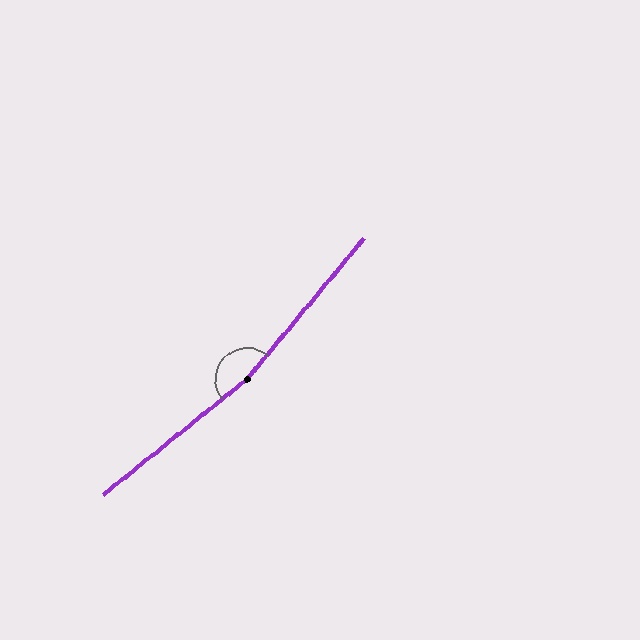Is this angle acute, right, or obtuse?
It is obtuse.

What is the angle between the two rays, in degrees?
Approximately 169 degrees.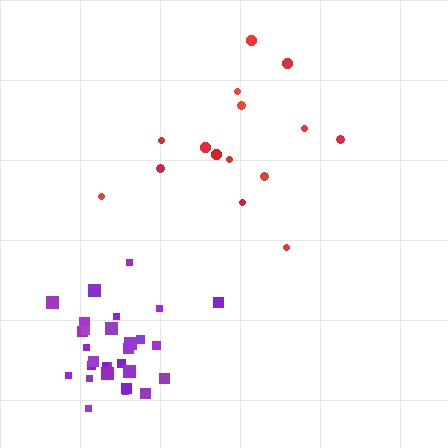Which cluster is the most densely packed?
Purple.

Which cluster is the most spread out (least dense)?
Red.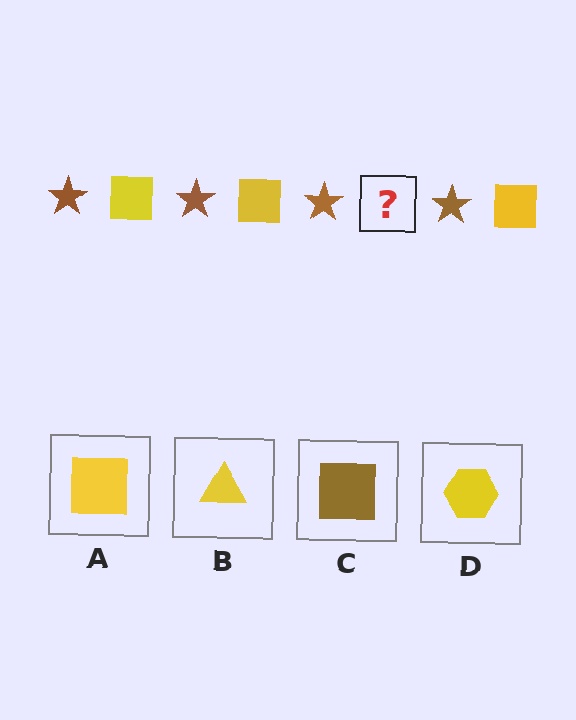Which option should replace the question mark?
Option A.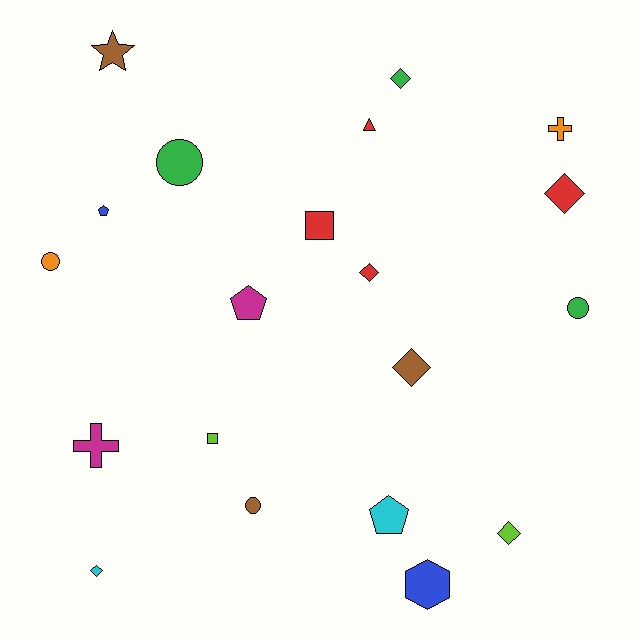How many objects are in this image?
There are 20 objects.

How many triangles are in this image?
There is 1 triangle.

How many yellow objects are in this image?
There are no yellow objects.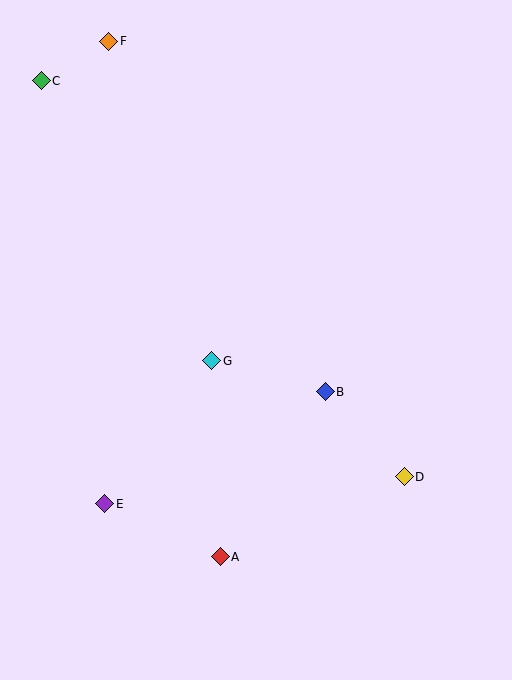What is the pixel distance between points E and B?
The distance between E and B is 247 pixels.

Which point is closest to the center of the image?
Point G at (212, 361) is closest to the center.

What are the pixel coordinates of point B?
Point B is at (325, 392).